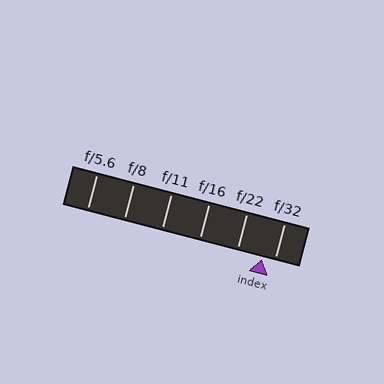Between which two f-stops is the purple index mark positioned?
The index mark is between f/22 and f/32.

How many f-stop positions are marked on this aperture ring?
There are 6 f-stop positions marked.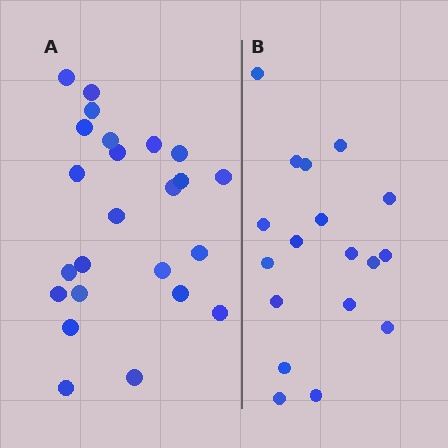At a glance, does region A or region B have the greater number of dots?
Region A (the left region) has more dots.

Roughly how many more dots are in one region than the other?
Region A has about 6 more dots than region B.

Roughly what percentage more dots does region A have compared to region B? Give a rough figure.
About 35% more.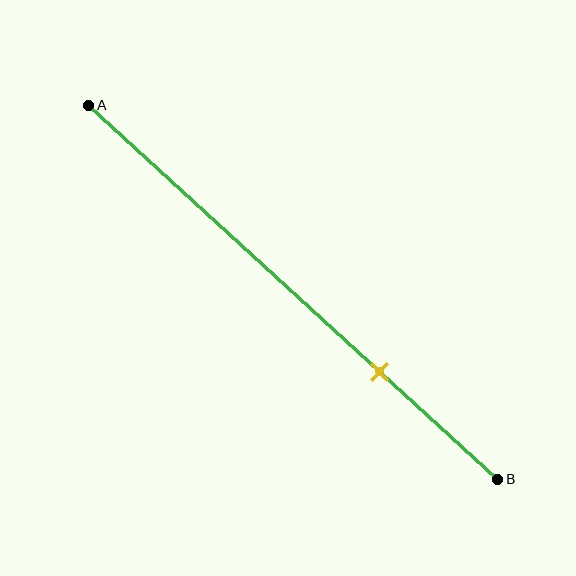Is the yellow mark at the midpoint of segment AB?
No, the mark is at about 70% from A, not at the 50% midpoint.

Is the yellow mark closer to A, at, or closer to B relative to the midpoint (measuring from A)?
The yellow mark is closer to point B than the midpoint of segment AB.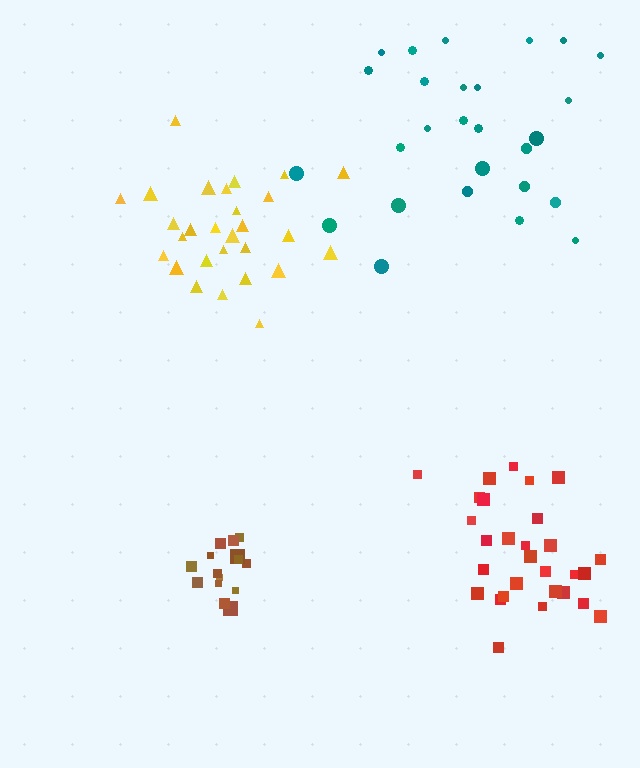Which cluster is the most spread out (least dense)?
Teal.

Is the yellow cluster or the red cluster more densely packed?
Yellow.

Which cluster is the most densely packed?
Brown.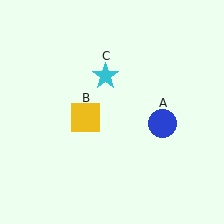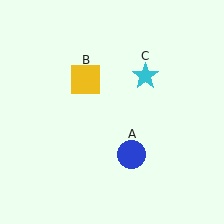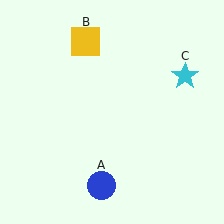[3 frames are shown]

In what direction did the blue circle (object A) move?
The blue circle (object A) moved down and to the left.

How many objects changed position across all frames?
3 objects changed position: blue circle (object A), yellow square (object B), cyan star (object C).